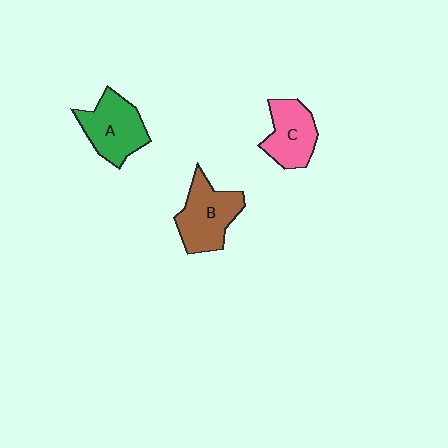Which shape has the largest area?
Shape B (brown).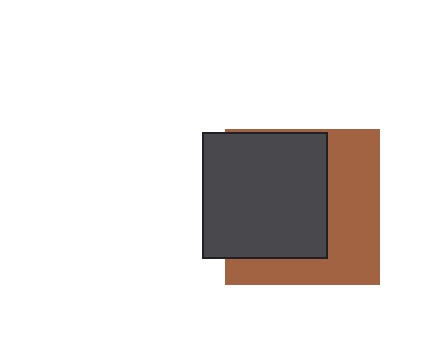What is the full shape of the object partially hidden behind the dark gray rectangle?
The partially hidden object is a brown square.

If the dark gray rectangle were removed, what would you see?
You would see the complete brown square.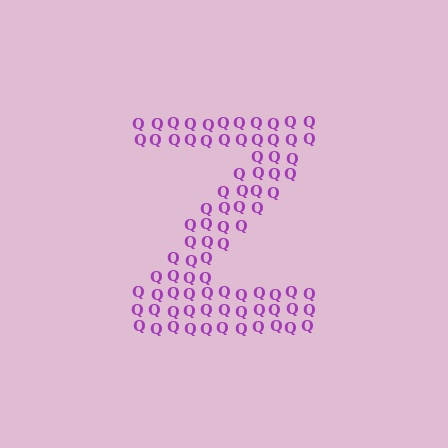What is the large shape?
The large shape is the letter Z.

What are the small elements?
The small elements are letter Q's.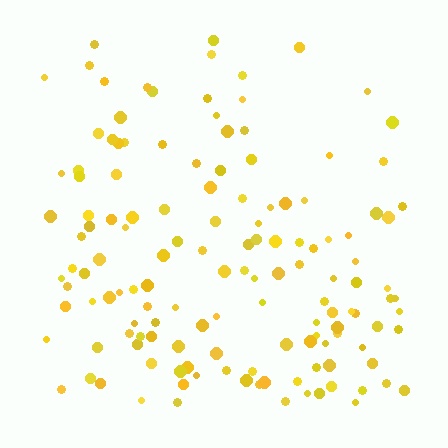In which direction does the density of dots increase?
From top to bottom, with the bottom side densest.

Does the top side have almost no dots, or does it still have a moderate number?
Still a moderate number, just noticeably fewer than the bottom.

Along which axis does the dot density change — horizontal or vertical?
Vertical.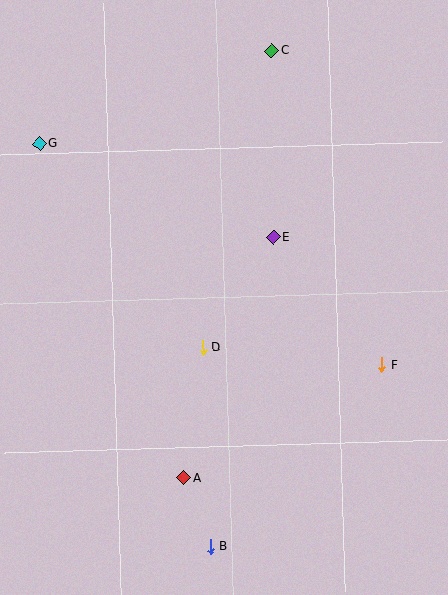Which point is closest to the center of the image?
Point D at (203, 347) is closest to the center.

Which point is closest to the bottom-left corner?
Point B is closest to the bottom-left corner.